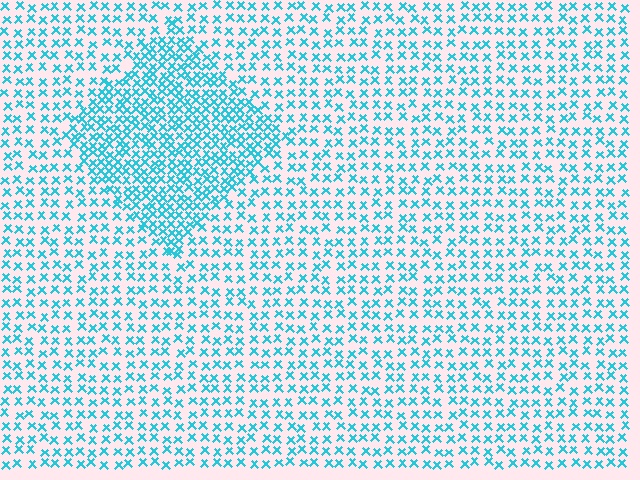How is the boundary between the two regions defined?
The boundary is defined by a change in element density (approximately 2.0x ratio). All elements are the same color, size, and shape.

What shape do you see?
I see a diamond.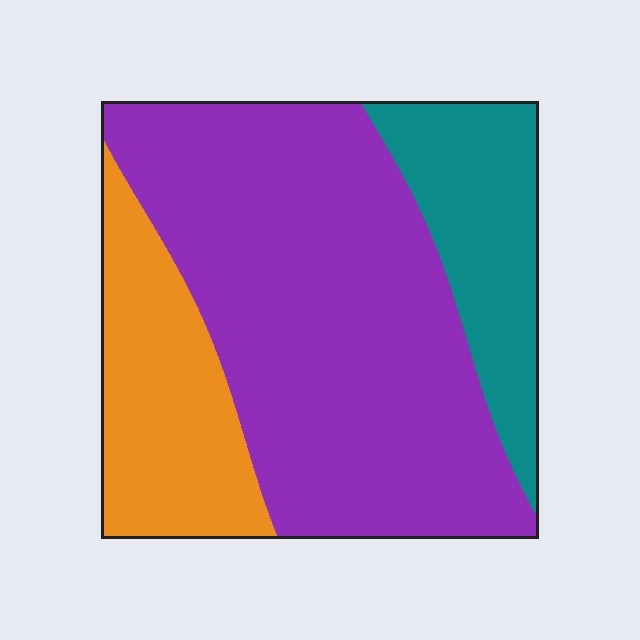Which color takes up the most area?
Purple, at roughly 60%.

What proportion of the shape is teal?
Teal takes up about one fifth (1/5) of the shape.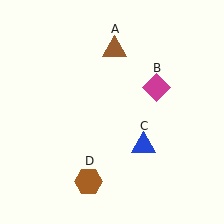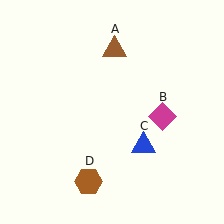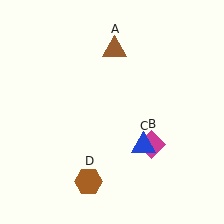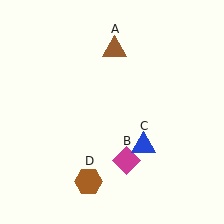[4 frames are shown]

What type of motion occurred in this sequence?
The magenta diamond (object B) rotated clockwise around the center of the scene.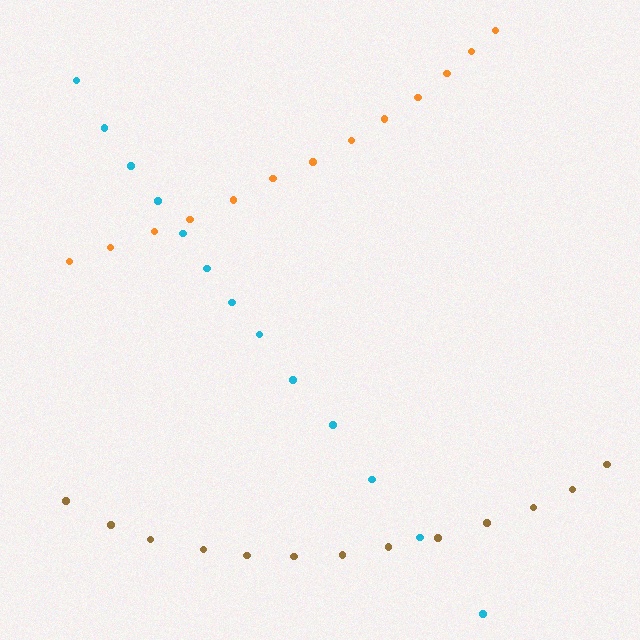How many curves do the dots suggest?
There are 3 distinct paths.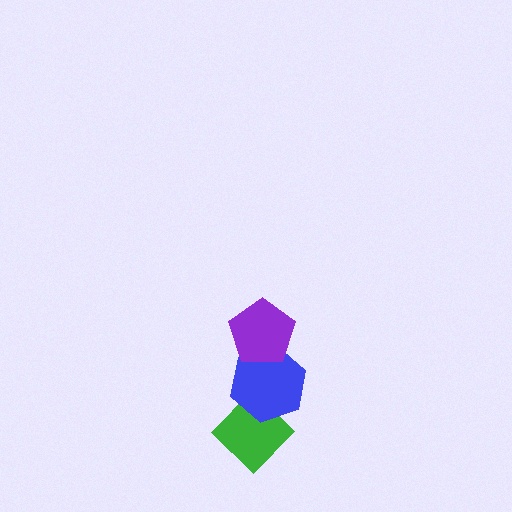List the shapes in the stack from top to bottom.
From top to bottom: the purple pentagon, the blue hexagon, the green diamond.